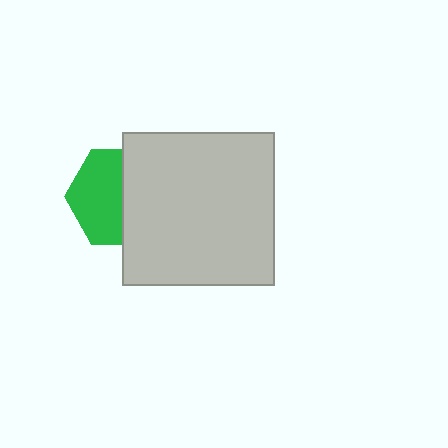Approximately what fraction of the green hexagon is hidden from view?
Roughly 48% of the green hexagon is hidden behind the light gray square.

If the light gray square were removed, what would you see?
You would see the complete green hexagon.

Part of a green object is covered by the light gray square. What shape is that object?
It is a hexagon.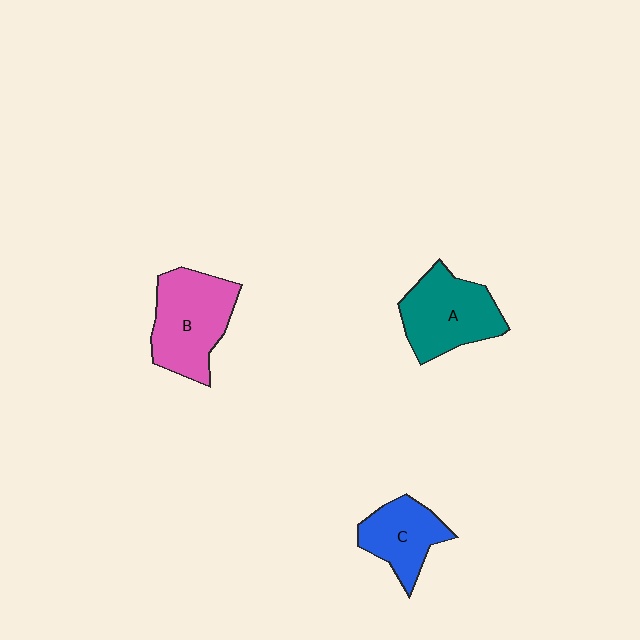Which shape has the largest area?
Shape B (pink).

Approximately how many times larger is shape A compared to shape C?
Approximately 1.3 times.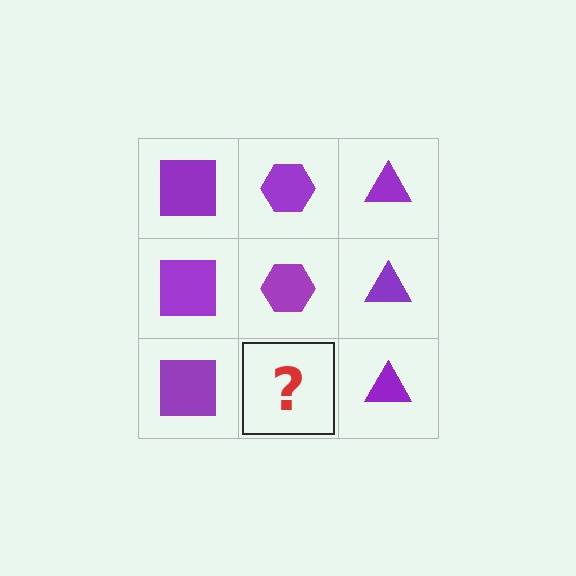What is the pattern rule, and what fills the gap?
The rule is that each column has a consistent shape. The gap should be filled with a purple hexagon.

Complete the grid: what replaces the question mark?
The question mark should be replaced with a purple hexagon.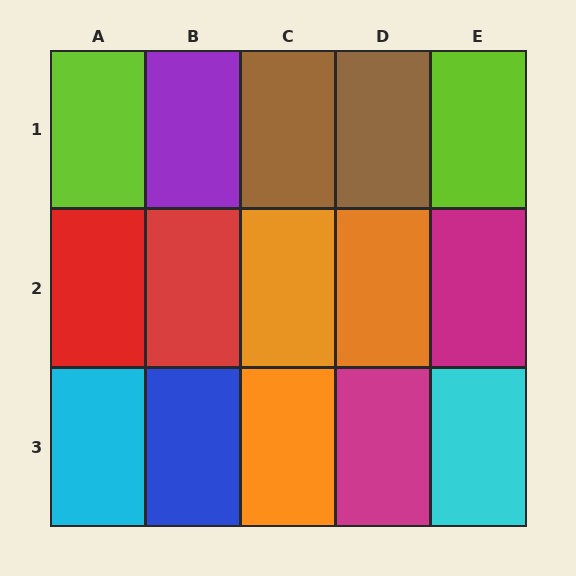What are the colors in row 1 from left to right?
Lime, purple, brown, brown, lime.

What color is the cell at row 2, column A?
Red.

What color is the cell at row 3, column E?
Cyan.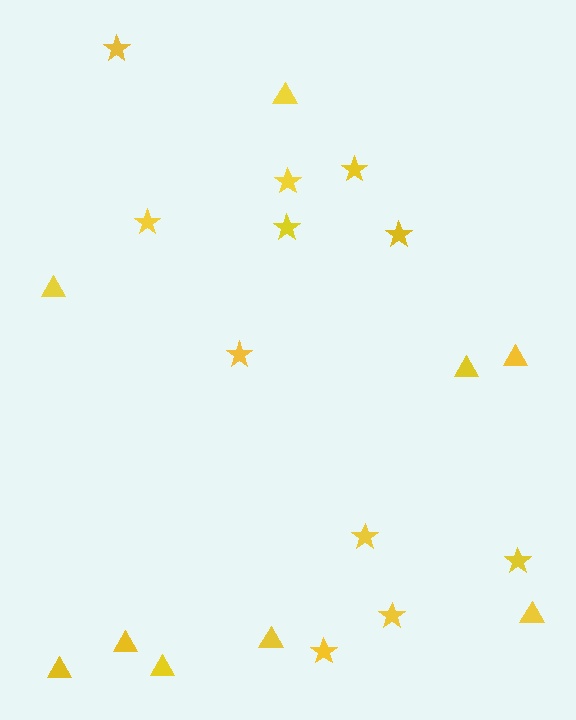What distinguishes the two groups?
There are 2 groups: one group of stars (11) and one group of triangles (9).